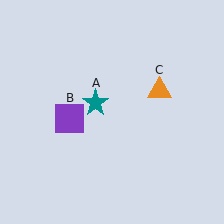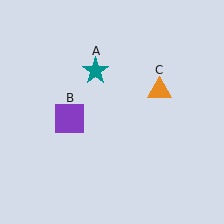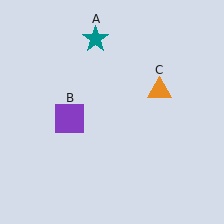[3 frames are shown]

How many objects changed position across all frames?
1 object changed position: teal star (object A).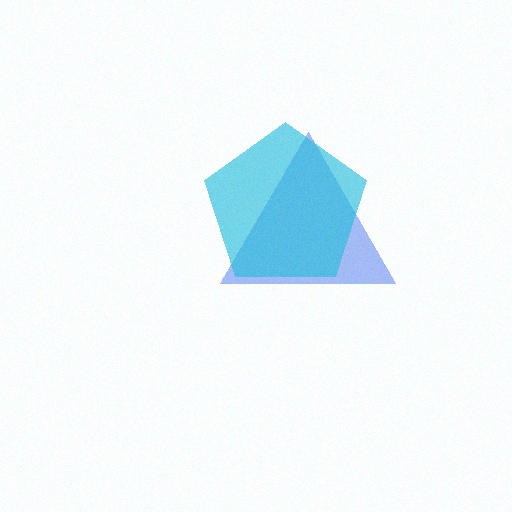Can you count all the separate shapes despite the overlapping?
Yes, there are 2 separate shapes.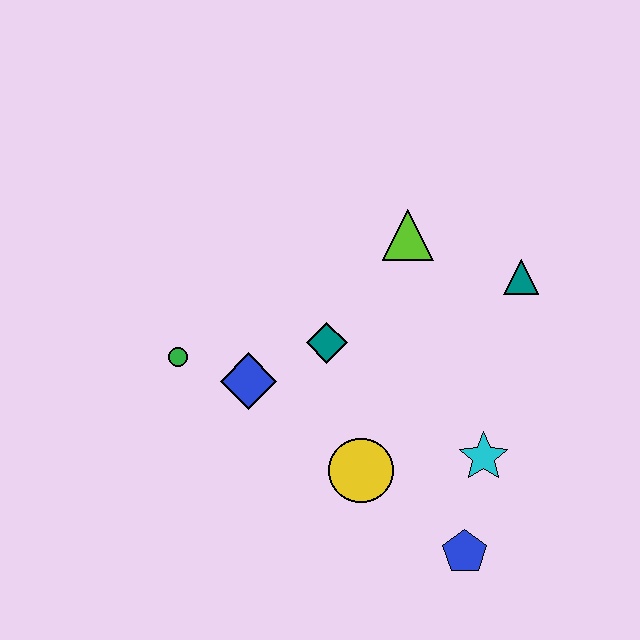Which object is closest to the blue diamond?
The green circle is closest to the blue diamond.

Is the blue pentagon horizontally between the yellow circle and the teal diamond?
No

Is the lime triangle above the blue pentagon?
Yes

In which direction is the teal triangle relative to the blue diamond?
The teal triangle is to the right of the blue diamond.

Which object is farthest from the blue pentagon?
The green circle is farthest from the blue pentagon.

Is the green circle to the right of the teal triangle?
No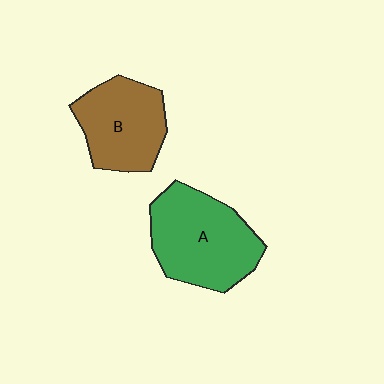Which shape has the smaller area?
Shape B (brown).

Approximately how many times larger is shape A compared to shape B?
Approximately 1.3 times.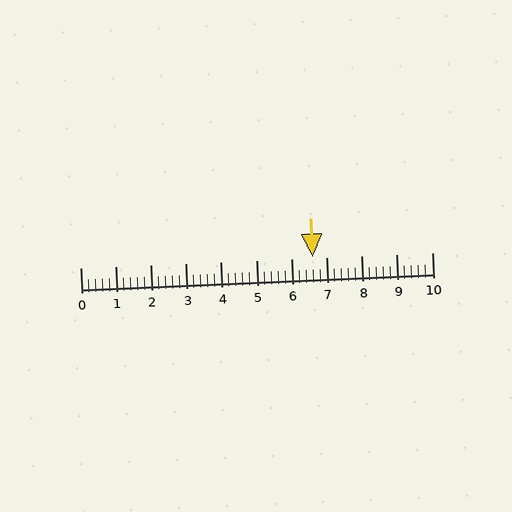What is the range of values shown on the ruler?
The ruler shows values from 0 to 10.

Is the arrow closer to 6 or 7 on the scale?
The arrow is closer to 7.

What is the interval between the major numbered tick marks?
The major tick marks are spaced 1 units apart.